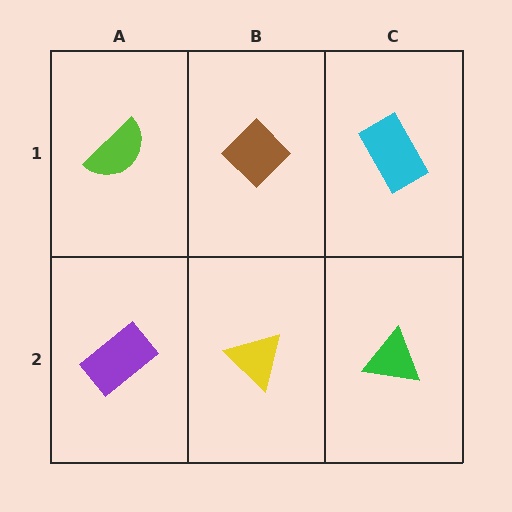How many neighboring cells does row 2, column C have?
2.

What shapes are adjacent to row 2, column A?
A lime semicircle (row 1, column A), a yellow triangle (row 2, column B).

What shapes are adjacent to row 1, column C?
A green triangle (row 2, column C), a brown diamond (row 1, column B).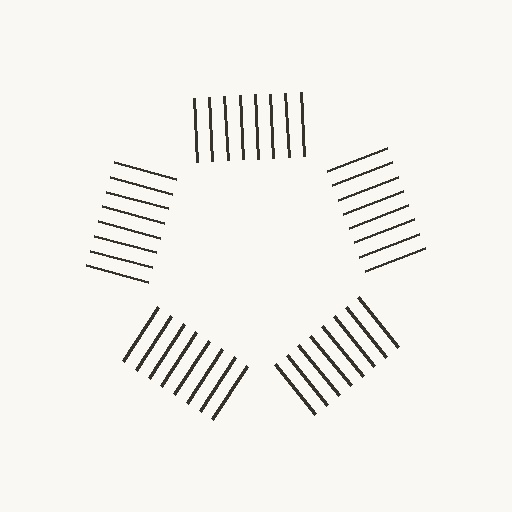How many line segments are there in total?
40 — 8 along each of the 5 edges.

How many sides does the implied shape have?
5 sides — the line-ends trace a pentagon.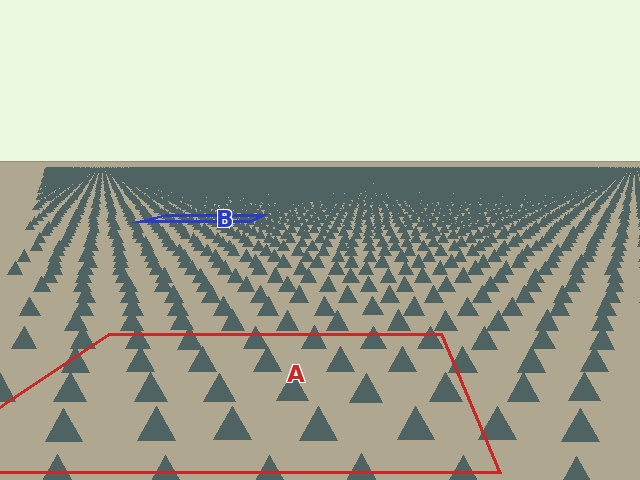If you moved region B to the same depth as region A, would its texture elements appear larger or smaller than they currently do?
They would appear larger. At a closer depth, the same texture elements are projected at a bigger on-screen size.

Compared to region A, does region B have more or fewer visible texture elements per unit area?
Region B has more texture elements per unit area — they are packed more densely because it is farther away.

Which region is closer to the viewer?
Region A is closer. The texture elements there are larger and more spread out.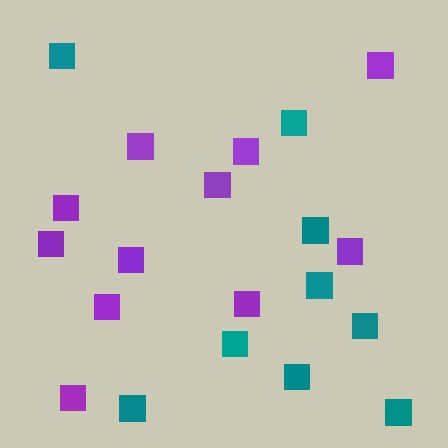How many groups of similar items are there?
There are 2 groups: one group of purple squares (11) and one group of teal squares (9).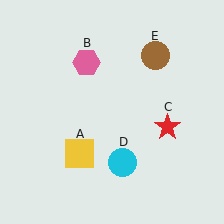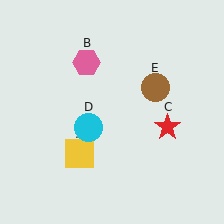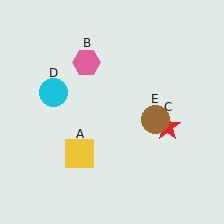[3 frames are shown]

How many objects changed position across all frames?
2 objects changed position: cyan circle (object D), brown circle (object E).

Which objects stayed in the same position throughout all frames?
Yellow square (object A) and pink hexagon (object B) and red star (object C) remained stationary.